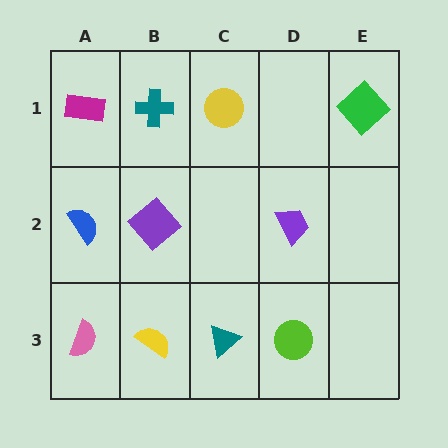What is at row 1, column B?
A teal cross.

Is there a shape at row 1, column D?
No, that cell is empty.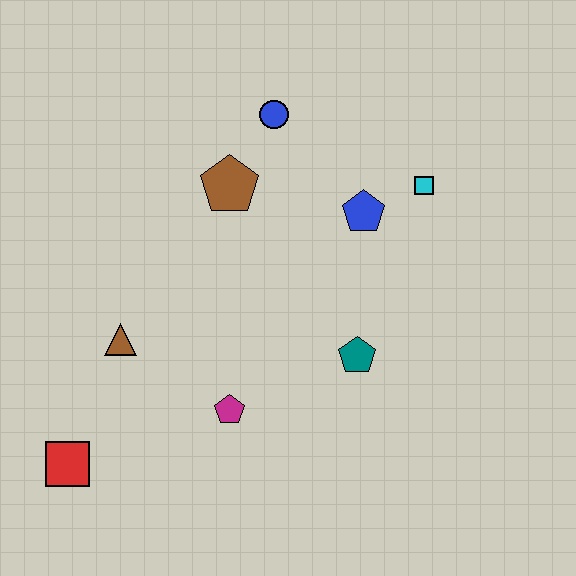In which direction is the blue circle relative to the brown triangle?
The blue circle is above the brown triangle.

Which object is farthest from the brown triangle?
The cyan square is farthest from the brown triangle.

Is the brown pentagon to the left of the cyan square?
Yes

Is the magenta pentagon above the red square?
Yes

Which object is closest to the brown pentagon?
The blue circle is closest to the brown pentagon.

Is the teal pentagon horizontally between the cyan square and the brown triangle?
Yes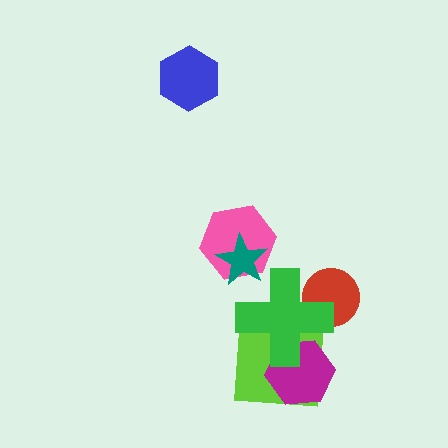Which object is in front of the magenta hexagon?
The green cross is in front of the magenta hexagon.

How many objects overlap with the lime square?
2 objects overlap with the lime square.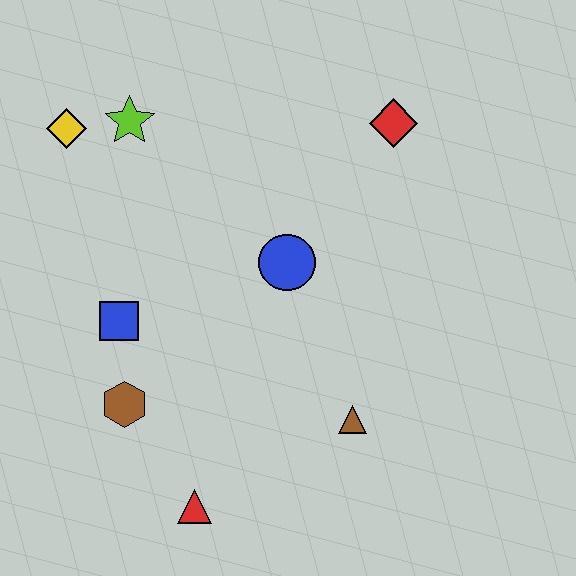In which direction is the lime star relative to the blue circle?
The lime star is to the left of the blue circle.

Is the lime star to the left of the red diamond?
Yes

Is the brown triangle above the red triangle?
Yes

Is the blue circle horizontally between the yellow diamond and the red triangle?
No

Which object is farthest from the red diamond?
The red triangle is farthest from the red diamond.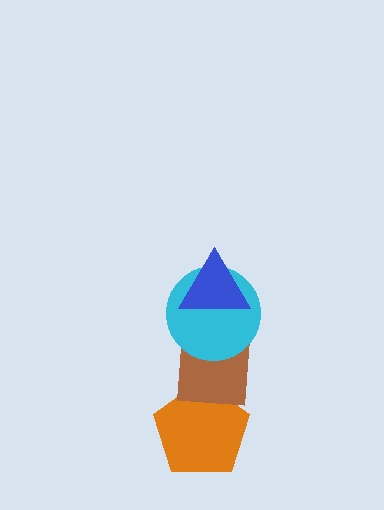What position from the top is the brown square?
The brown square is 3rd from the top.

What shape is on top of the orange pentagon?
The brown square is on top of the orange pentagon.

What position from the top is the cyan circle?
The cyan circle is 2nd from the top.